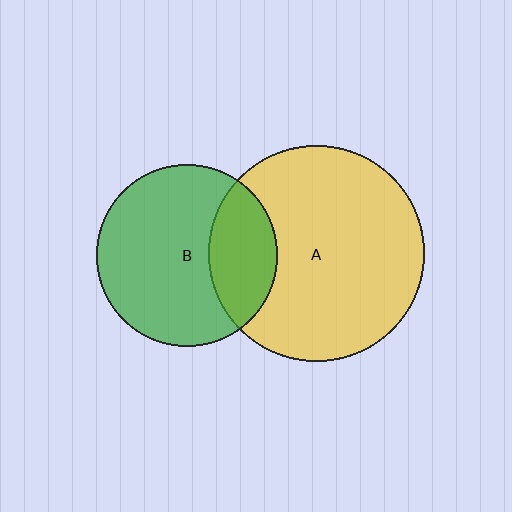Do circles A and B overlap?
Yes.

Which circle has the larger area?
Circle A (yellow).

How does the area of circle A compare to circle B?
Approximately 1.4 times.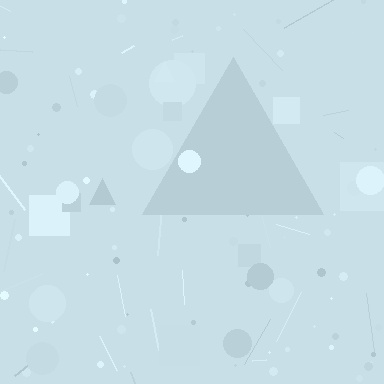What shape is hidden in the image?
A triangle is hidden in the image.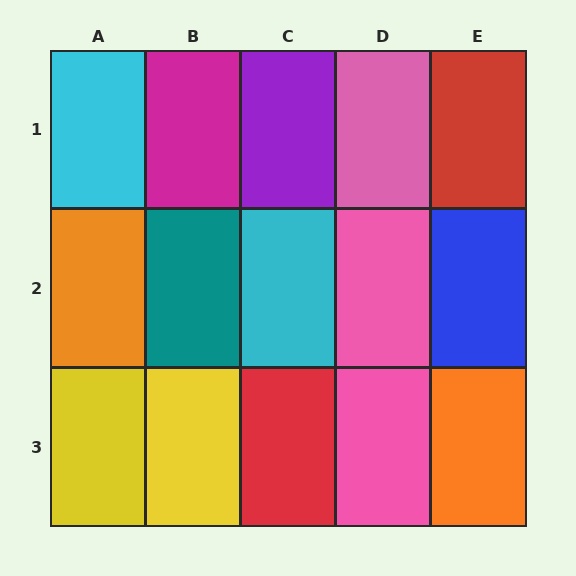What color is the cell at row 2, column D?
Pink.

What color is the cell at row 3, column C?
Red.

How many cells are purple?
1 cell is purple.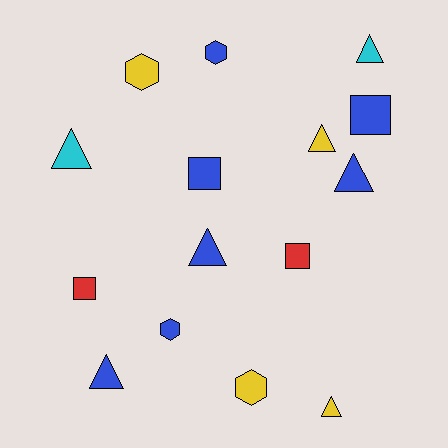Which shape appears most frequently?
Triangle, with 7 objects.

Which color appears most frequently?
Blue, with 7 objects.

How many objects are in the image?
There are 15 objects.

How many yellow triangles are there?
There are 2 yellow triangles.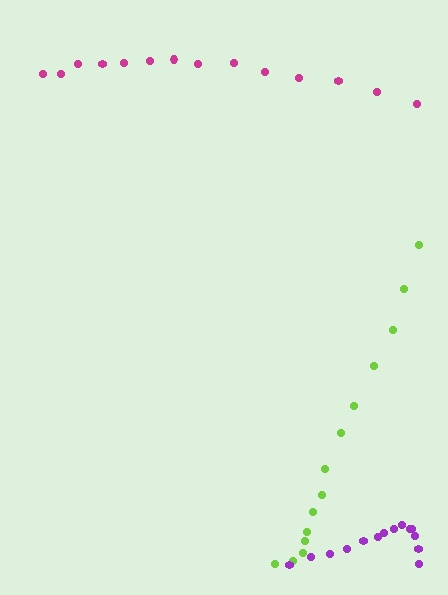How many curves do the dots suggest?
There are 3 distinct paths.